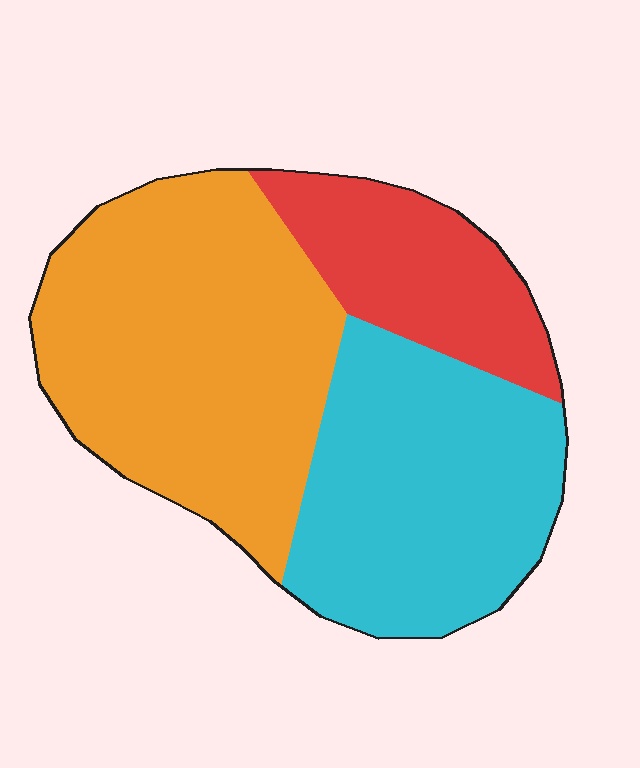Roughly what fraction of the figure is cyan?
Cyan covers 35% of the figure.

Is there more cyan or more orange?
Orange.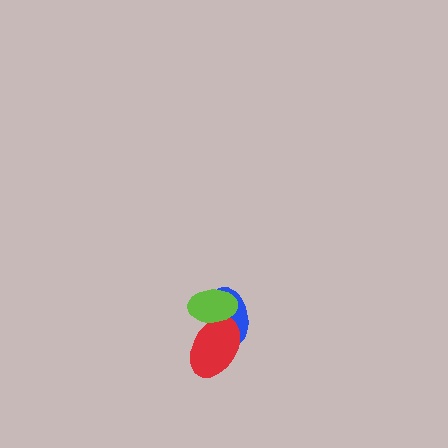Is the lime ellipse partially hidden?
No, no other shape covers it.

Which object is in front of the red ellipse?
The lime ellipse is in front of the red ellipse.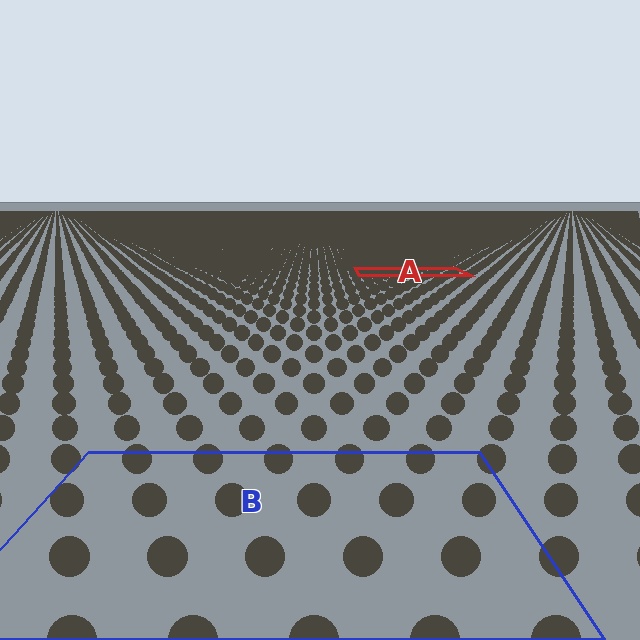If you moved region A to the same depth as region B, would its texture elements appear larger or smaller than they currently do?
They would appear larger. At a closer depth, the same texture elements are projected at a bigger on-screen size.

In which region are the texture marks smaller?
The texture marks are smaller in region A, because it is farther away.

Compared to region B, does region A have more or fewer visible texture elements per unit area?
Region A has more texture elements per unit area — they are packed more densely because it is farther away.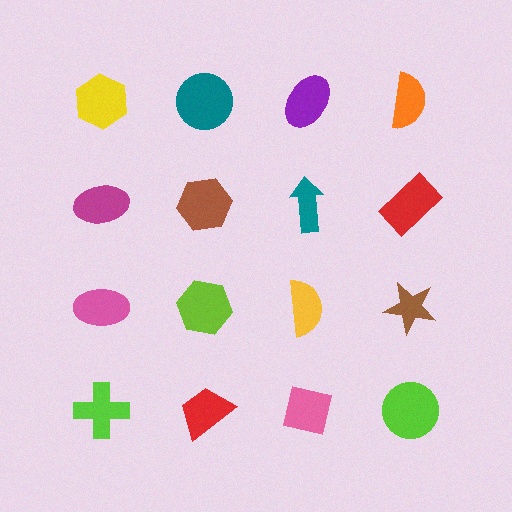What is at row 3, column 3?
A yellow semicircle.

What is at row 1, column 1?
A yellow hexagon.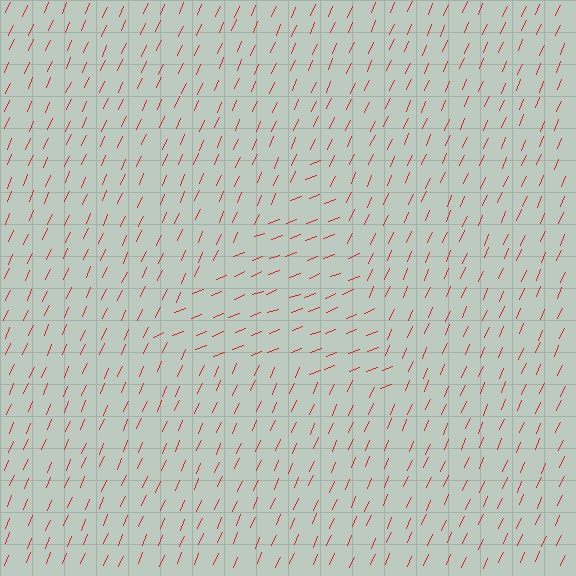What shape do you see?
I see a triangle.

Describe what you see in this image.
The image is filled with small red line segments. A triangle region in the image has lines oriented differently from the surrounding lines, creating a visible texture boundary.